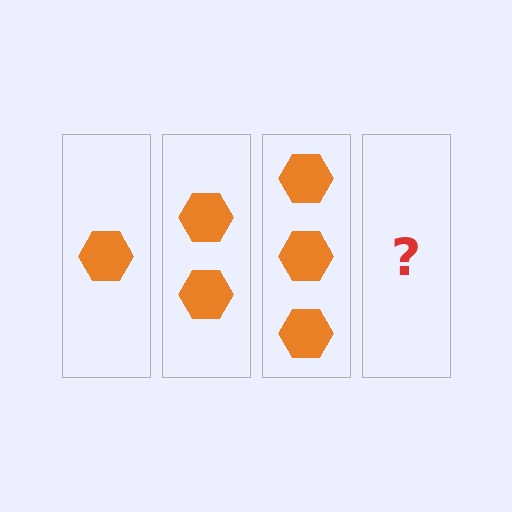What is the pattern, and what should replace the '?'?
The pattern is that each step adds one more hexagon. The '?' should be 4 hexagons.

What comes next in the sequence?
The next element should be 4 hexagons.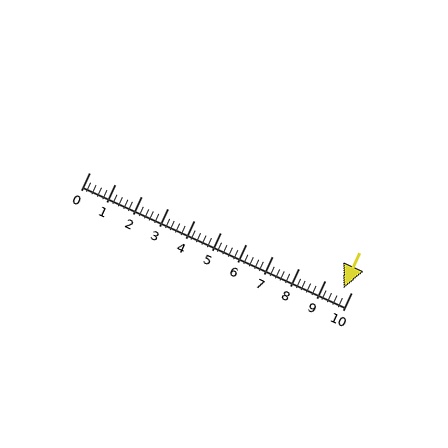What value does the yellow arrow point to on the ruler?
The yellow arrow points to approximately 9.7.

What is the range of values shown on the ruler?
The ruler shows values from 0 to 10.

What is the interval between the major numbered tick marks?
The major tick marks are spaced 1 units apart.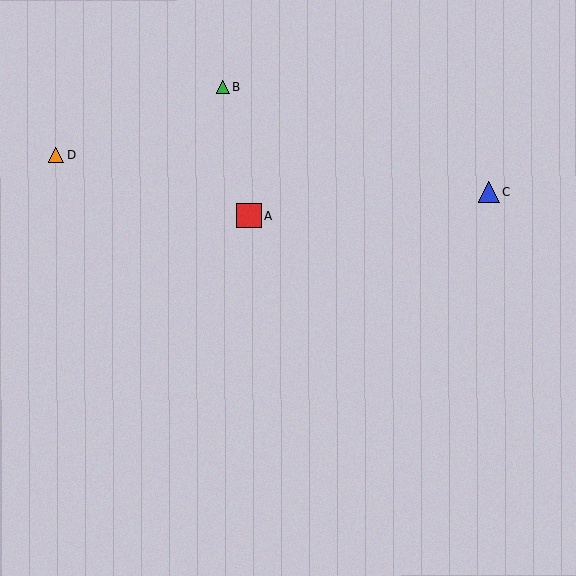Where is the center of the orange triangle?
The center of the orange triangle is at (56, 155).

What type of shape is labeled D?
Shape D is an orange triangle.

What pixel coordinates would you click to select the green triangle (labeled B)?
Click at (223, 87) to select the green triangle B.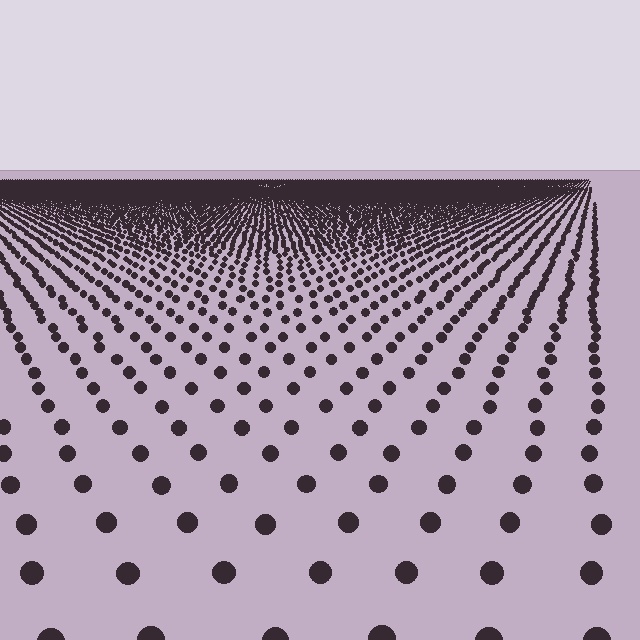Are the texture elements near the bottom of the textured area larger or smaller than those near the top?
Larger. Near the bottom, elements are closer to the viewer and appear at a bigger on-screen size.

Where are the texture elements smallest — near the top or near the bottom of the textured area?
Near the top.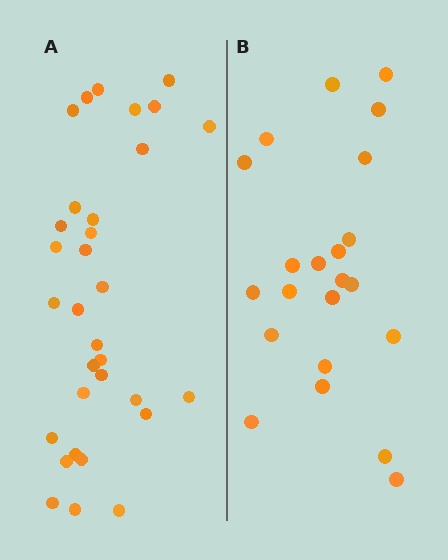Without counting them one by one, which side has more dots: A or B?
Region A (the left region) has more dots.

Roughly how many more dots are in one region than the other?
Region A has roughly 10 or so more dots than region B.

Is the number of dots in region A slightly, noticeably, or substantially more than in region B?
Region A has substantially more. The ratio is roughly 1.5 to 1.